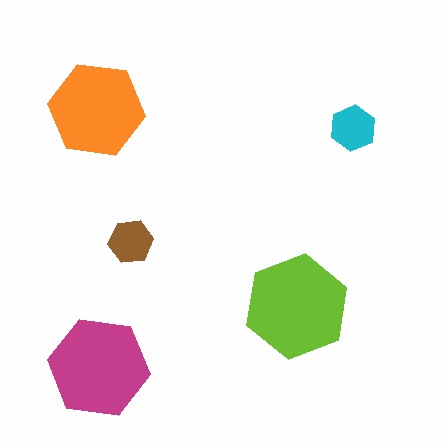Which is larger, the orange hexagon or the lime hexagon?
The lime one.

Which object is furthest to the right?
The cyan hexagon is rightmost.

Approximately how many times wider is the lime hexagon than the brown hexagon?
About 2.5 times wider.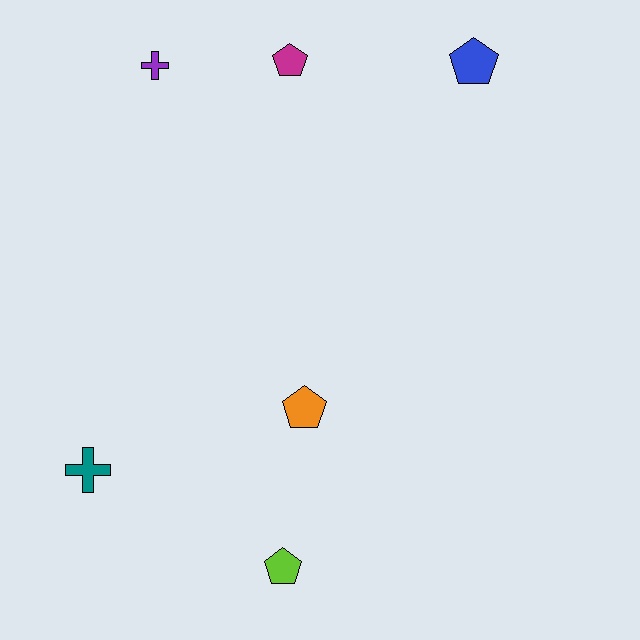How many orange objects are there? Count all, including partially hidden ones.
There is 1 orange object.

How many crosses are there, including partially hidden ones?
There are 2 crosses.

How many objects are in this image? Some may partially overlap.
There are 6 objects.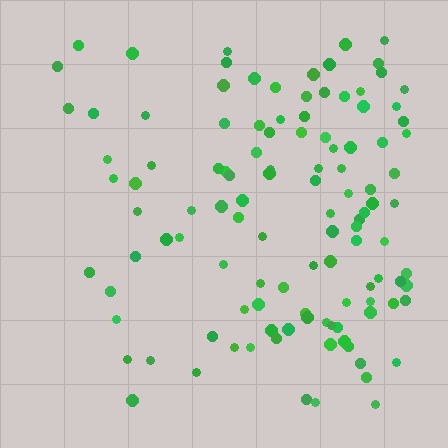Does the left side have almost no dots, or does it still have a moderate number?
Still a moderate number, just noticeably fewer than the right.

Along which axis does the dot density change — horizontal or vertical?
Horizontal.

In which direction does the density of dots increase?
From left to right, with the right side densest.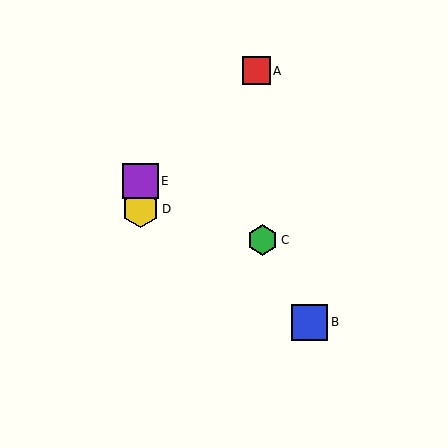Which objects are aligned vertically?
Objects D, E are aligned vertically.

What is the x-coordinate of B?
Object B is at x≈310.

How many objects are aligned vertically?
2 objects (D, E) are aligned vertically.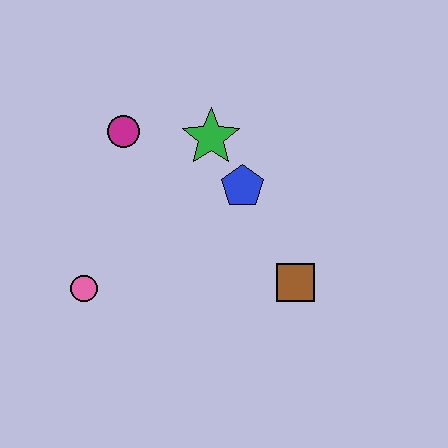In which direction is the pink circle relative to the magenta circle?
The pink circle is below the magenta circle.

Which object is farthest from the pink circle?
The brown square is farthest from the pink circle.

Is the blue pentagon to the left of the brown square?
Yes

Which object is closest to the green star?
The blue pentagon is closest to the green star.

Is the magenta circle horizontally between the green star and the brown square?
No